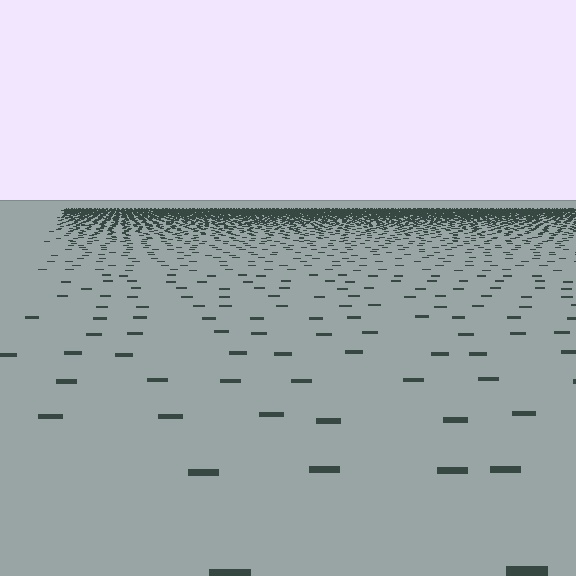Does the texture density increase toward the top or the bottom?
Density increases toward the top.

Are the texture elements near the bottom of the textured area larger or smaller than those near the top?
Larger. Near the bottom, elements are closer to the viewer and appear at a bigger on-screen size.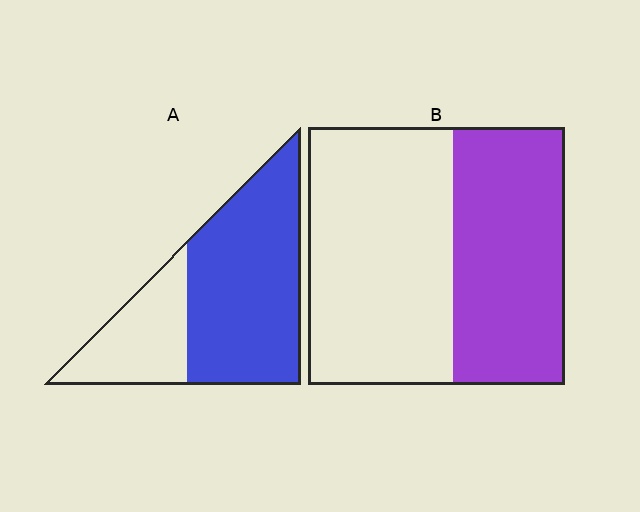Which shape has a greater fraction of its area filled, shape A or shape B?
Shape A.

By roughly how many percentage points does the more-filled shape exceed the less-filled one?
By roughly 25 percentage points (A over B).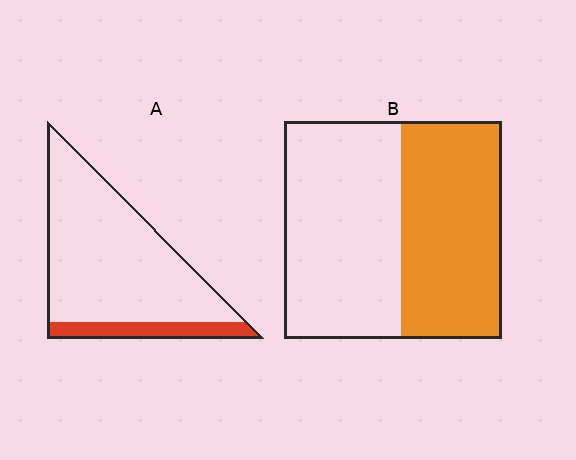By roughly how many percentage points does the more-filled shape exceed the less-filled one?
By roughly 30 percentage points (B over A).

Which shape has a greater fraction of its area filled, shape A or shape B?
Shape B.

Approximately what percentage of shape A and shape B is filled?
A is approximately 15% and B is approximately 45%.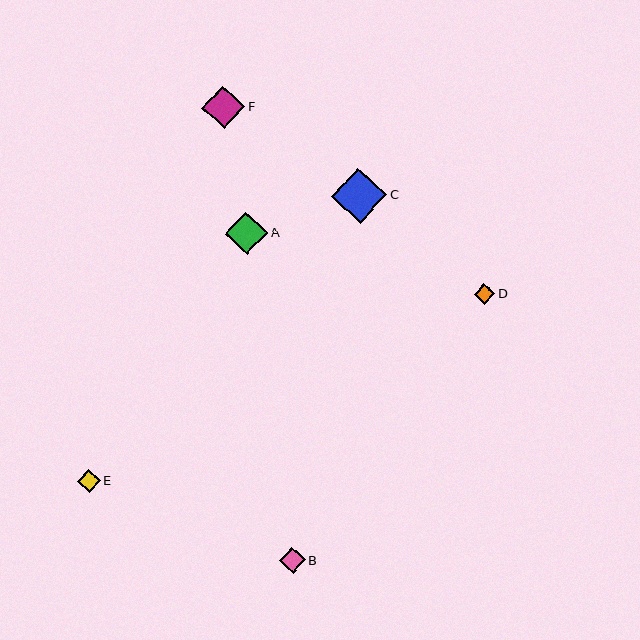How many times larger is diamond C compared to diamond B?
Diamond C is approximately 2.1 times the size of diamond B.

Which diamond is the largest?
Diamond C is the largest with a size of approximately 55 pixels.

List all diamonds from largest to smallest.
From largest to smallest: C, A, F, B, E, D.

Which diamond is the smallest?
Diamond D is the smallest with a size of approximately 20 pixels.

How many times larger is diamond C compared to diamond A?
Diamond C is approximately 1.3 times the size of diamond A.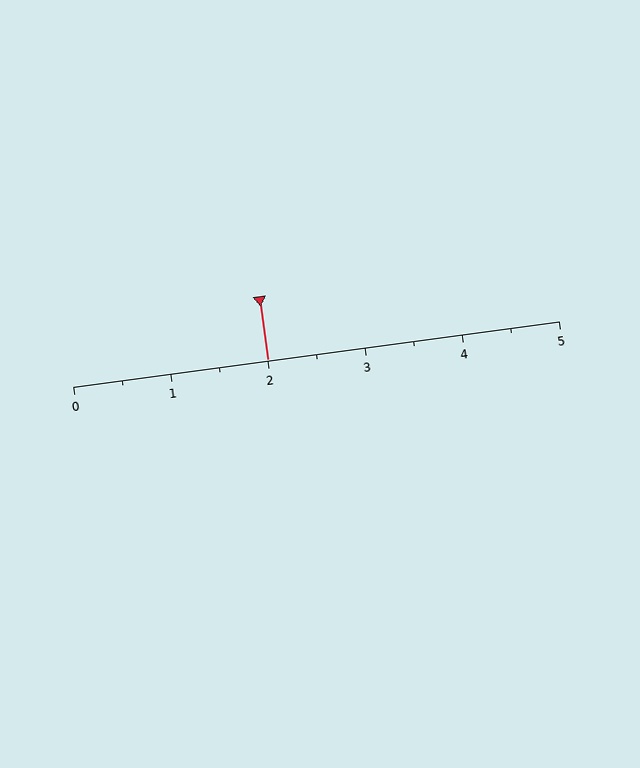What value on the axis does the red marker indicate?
The marker indicates approximately 2.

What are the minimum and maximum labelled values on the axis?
The axis runs from 0 to 5.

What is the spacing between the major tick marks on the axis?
The major ticks are spaced 1 apart.